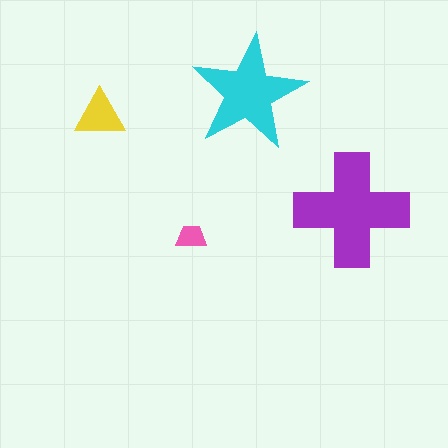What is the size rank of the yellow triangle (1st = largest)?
3rd.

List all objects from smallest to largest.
The pink trapezoid, the yellow triangle, the cyan star, the purple cross.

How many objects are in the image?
There are 4 objects in the image.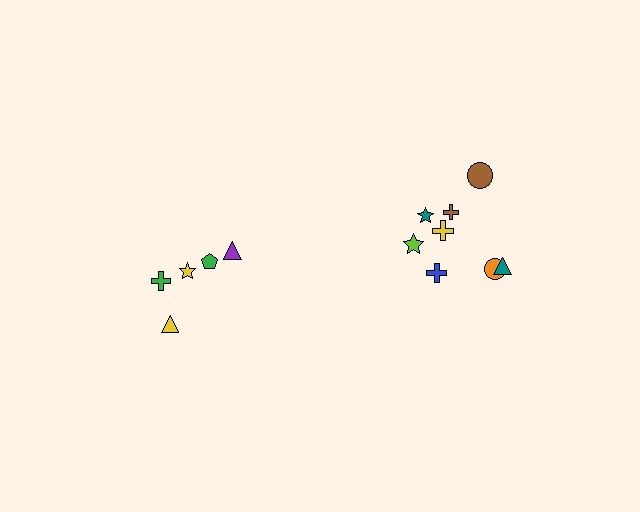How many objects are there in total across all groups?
There are 13 objects.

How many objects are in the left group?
There are 5 objects.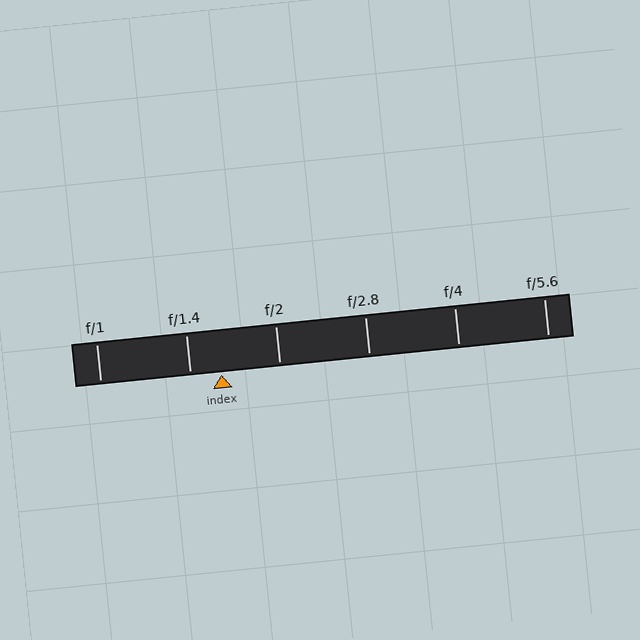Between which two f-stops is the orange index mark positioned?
The index mark is between f/1.4 and f/2.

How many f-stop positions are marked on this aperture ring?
There are 6 f-stop positions marked.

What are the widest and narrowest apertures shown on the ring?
The widest aperture shown is f/1 and the narrowest is f/5.6.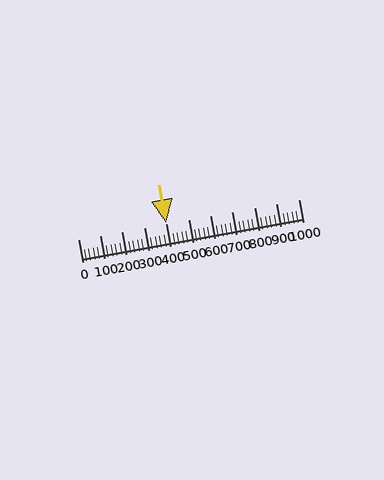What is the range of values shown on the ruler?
The ruler shows values from 0 to 1000.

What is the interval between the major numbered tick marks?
The major tick marks are spaced 100 units apart.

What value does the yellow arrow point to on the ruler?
The yellow arrow points to approximately 400.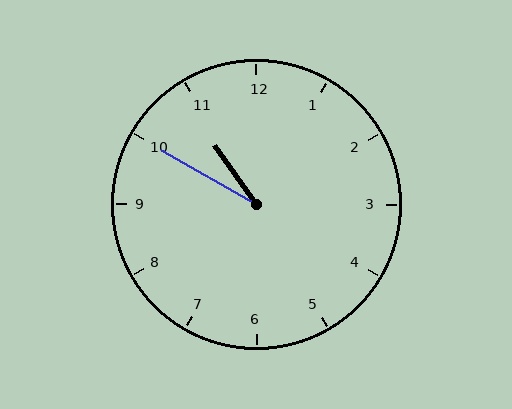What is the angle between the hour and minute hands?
Approximately 25 degrees.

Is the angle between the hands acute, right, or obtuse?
It is acute.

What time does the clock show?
10:50.